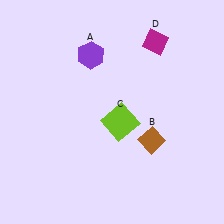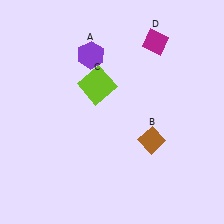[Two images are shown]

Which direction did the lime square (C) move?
The lime square (C) moved up.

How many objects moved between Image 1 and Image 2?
1 object moved between the two images.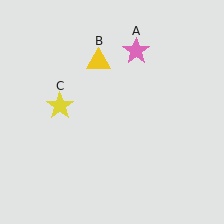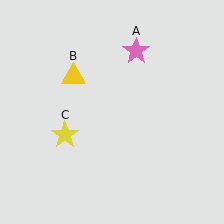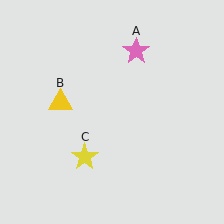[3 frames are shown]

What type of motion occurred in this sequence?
The yellow triangle (object B), yellow star (object C) rotated counterclockwise around the center of the scene.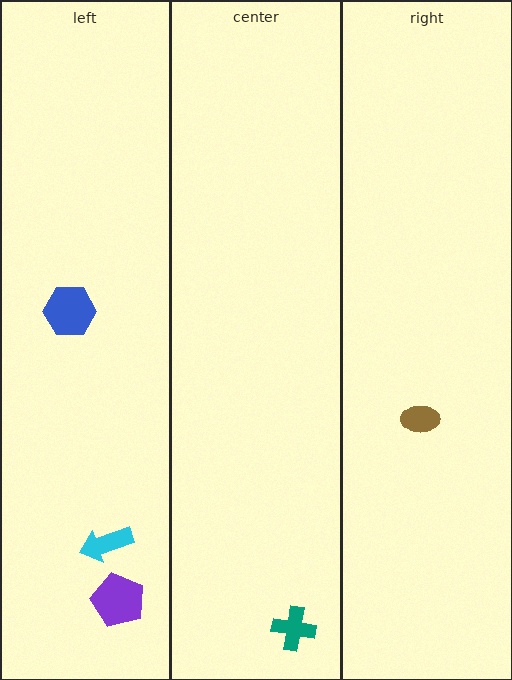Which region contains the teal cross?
The center region.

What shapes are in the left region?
The blue hexagon, the cyan arrow, the purple pentagon.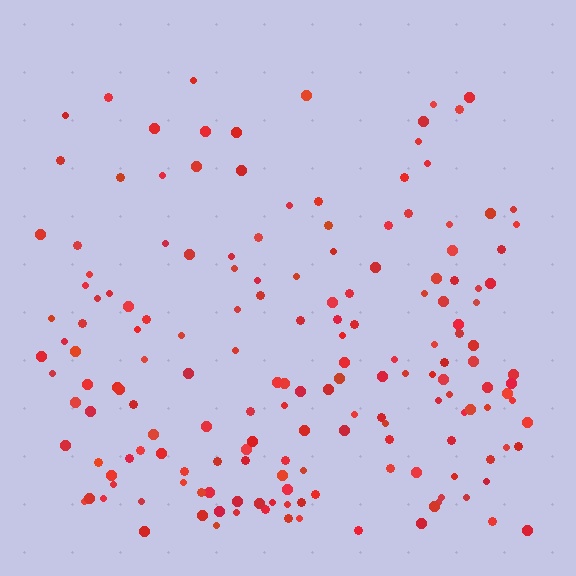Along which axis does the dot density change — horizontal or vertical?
Vertical.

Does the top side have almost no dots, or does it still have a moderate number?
Still a moderate number, just noticeably fewer than the bottom.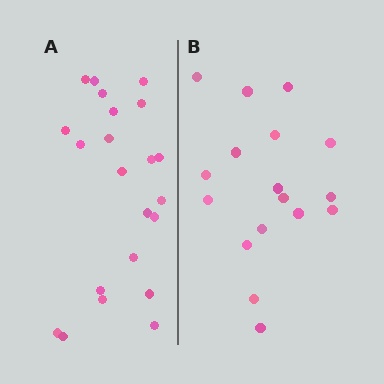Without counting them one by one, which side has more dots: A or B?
Region A (the left region) has more dots.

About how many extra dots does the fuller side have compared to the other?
Region A has about 5 more dots than region B.